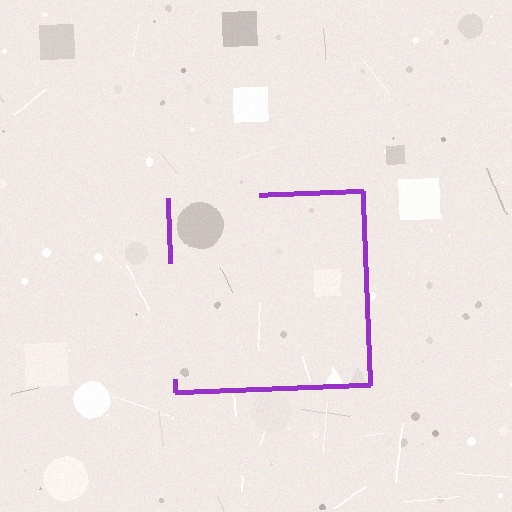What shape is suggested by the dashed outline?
The dashed outline suggests a square.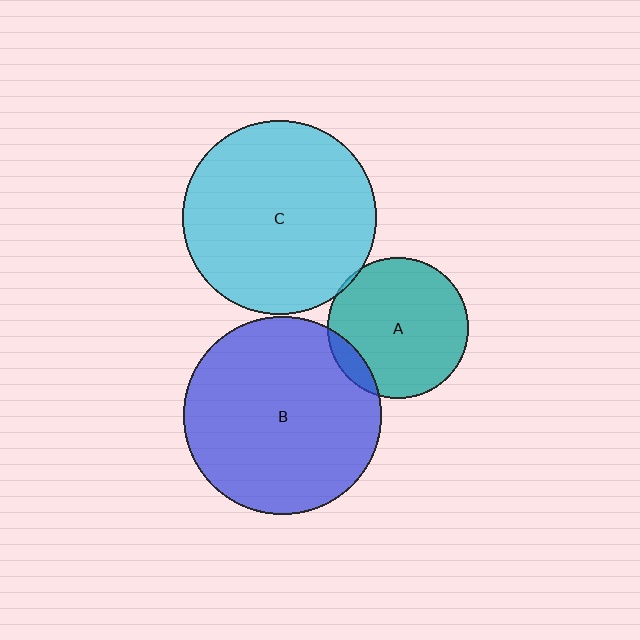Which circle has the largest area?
Circle B (blue).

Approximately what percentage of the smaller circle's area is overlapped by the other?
Approximately 10%.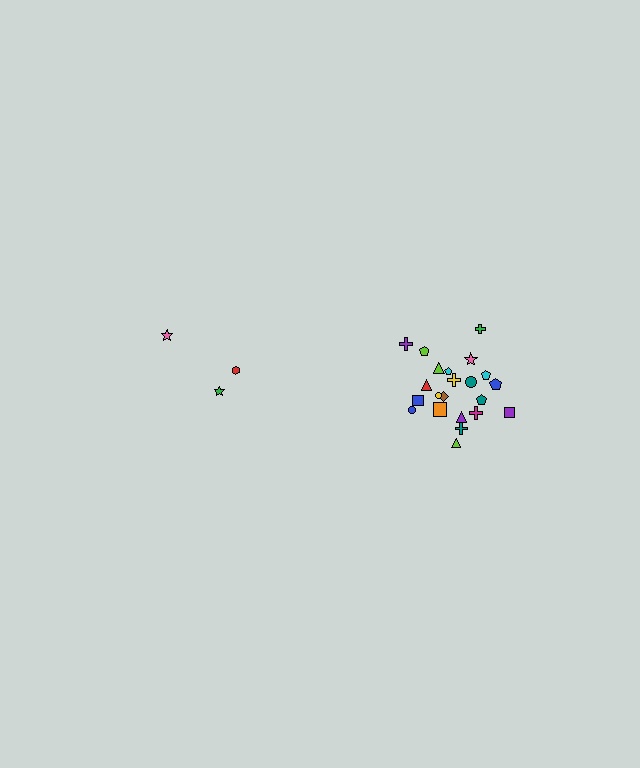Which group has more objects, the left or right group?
The right group.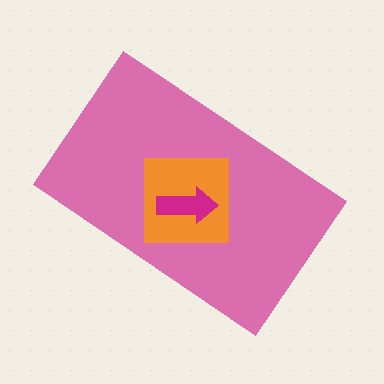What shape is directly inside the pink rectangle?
The orange square.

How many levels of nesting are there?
3.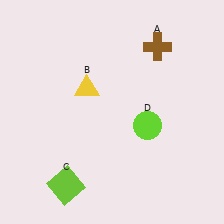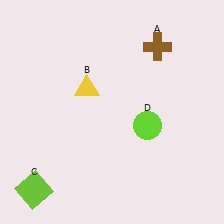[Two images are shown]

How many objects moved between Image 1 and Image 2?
1 object moved between the two images.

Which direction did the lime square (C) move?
The lime square (C) moved left.